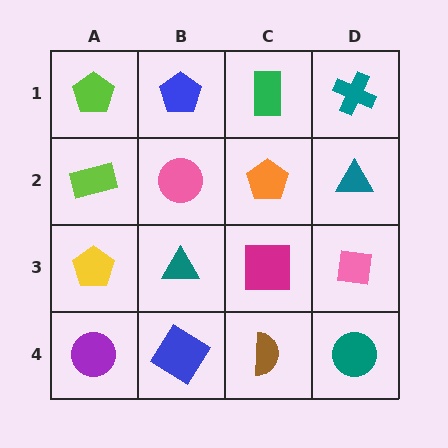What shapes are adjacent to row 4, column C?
A magenta square (row 3, column C), a blue diamond (row 4, column B), a teal circle (row 4, column D).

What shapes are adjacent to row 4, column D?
A pink square (row 3, column D), a brown semicircle (row 4, column C).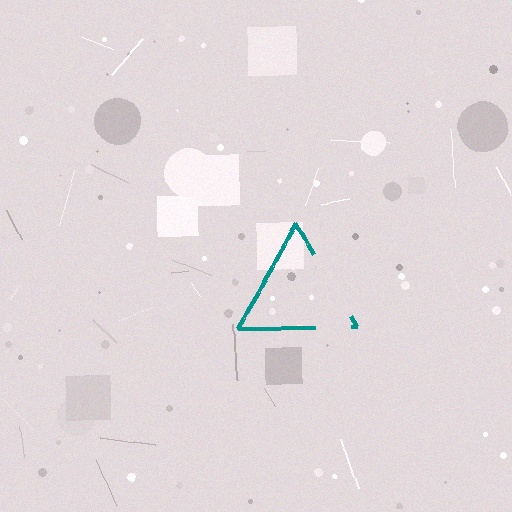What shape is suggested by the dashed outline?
The dashed outline suggests a triangle.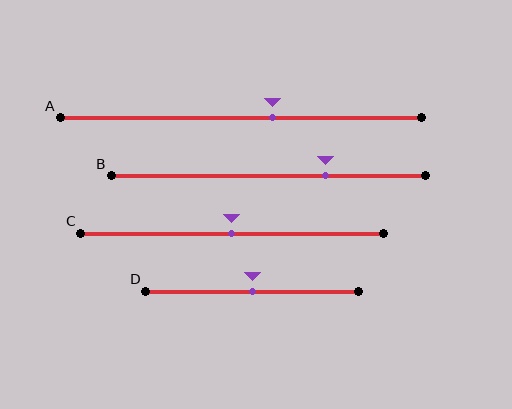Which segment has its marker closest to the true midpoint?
Segment C has its marker closest to the true midpoint.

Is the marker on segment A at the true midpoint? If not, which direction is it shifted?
No, the marker on segment A is shifted to the right by about 9% of the segment length.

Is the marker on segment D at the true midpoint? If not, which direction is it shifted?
Yes, the marker on segment D is at the true midpoint.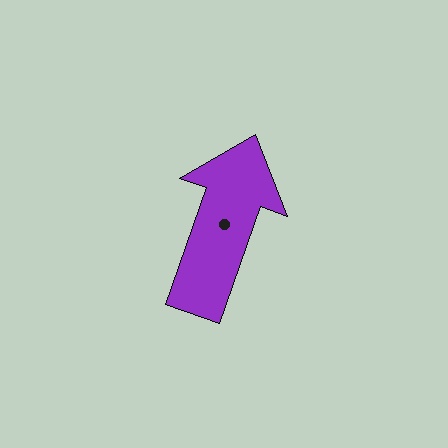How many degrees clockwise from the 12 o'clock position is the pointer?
Approximately 20 degrees.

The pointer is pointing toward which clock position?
Roughly 1 o'clock.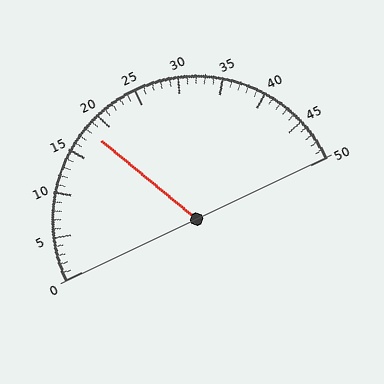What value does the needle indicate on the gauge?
The needle indicates approximately 18.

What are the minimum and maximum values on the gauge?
The gauge ranges from 0 to 50.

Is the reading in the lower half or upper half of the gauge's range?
The reading is in the lower half of the range (0 to 50).